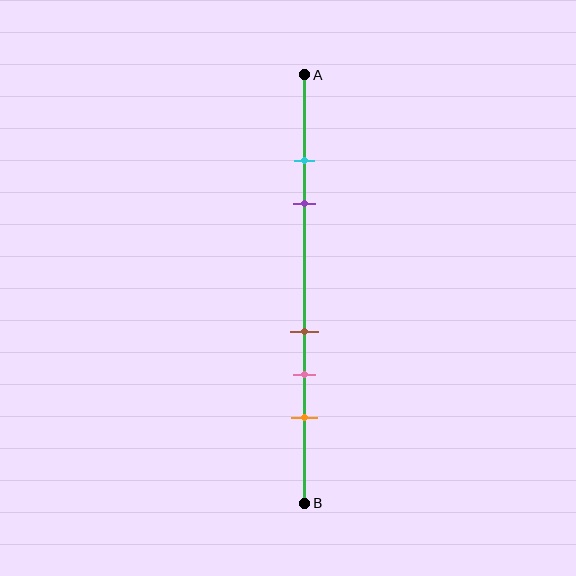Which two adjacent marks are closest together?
The cyan and purple marks are the closest adjacent pair.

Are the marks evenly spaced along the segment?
No, the marks are not evenly spaced.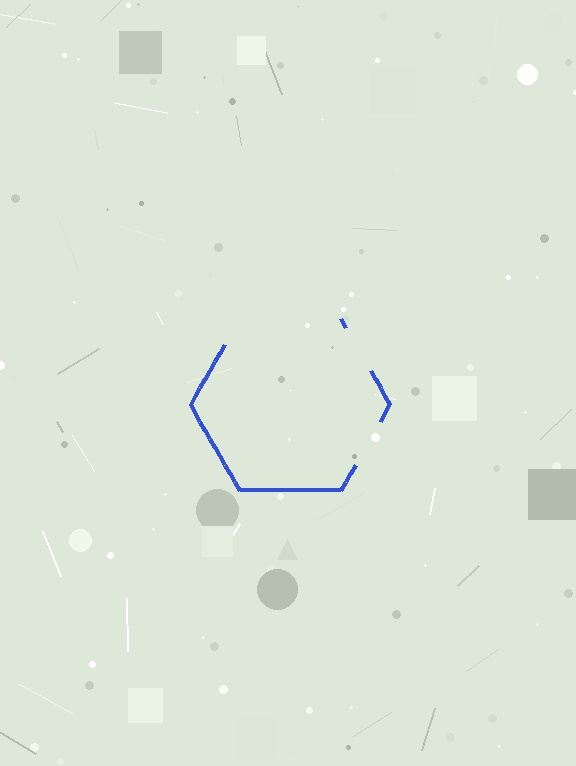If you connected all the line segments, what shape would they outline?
They would outline a hexagon.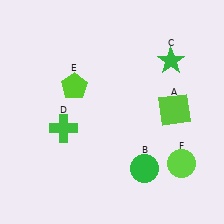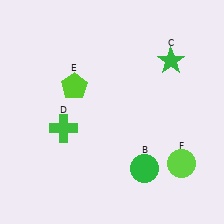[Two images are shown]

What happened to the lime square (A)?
The lime square (A) was removed in Image 2. It was in the top-right area of Image 1.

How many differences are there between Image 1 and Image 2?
There is 1 difference between the two images.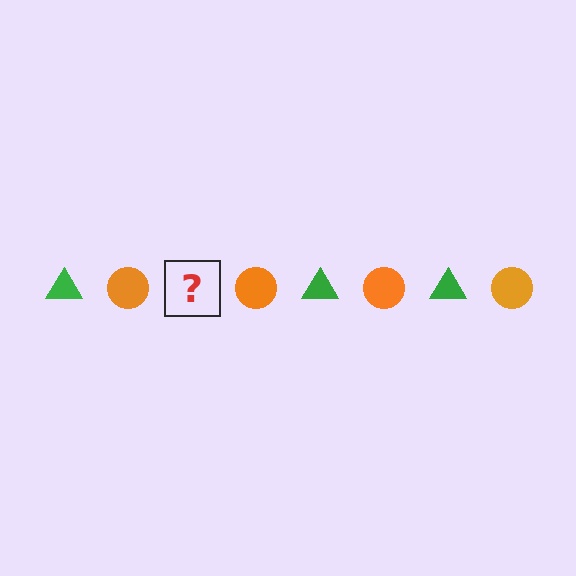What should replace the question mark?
The question mark should be replaced with a green triangle.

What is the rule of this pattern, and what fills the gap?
The rule is that the pattern alternates between green triangle and orange circle. The gap should be filled with a green triangle.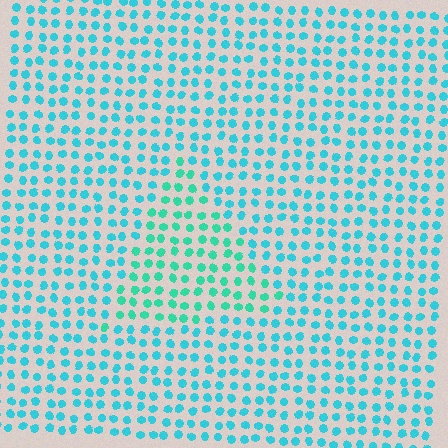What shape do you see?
I see a triangle.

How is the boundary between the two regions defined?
The boundary is defined purely by a slight shift in hue (about 25 degrees). Spacing, size, and orientation are identical on both sides.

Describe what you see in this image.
The image is filled with small cyan elements in a uniform arrangement. A triangle-shaped region is visible where the elements are tinted to a slightly different hue, forming a subtle color boundary.